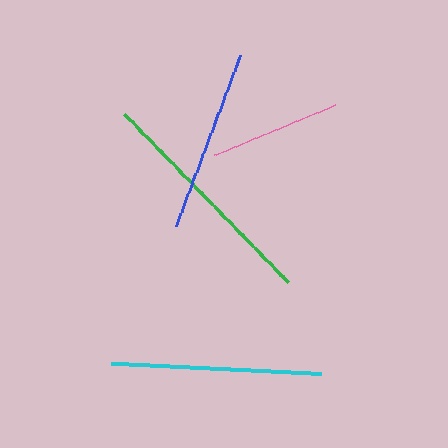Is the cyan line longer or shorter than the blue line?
The cyan line is longer than the blue line.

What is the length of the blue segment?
The blue segment is approximately 183 pixels long.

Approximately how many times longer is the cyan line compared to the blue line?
The cyan line is approximately 1.2 times the length of the blue line.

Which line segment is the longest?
The green line is the longest at approximately 235 pixels.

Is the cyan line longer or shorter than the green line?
The green line is longer than the cyan line.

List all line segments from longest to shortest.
From longest to shortest: green, cyan, blue, pink.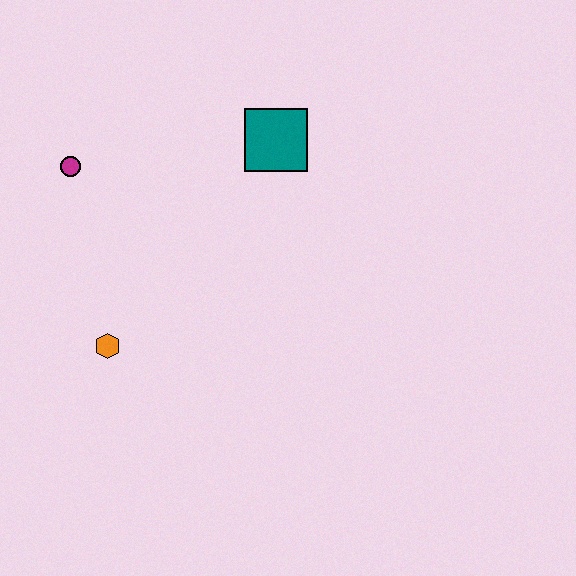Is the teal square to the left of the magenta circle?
No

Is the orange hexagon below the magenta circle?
Yes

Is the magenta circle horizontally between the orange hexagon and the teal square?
No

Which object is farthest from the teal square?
The orange hexagon is farthest from the teal square.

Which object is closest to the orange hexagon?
The magenta circle is closest to the orange hexagon.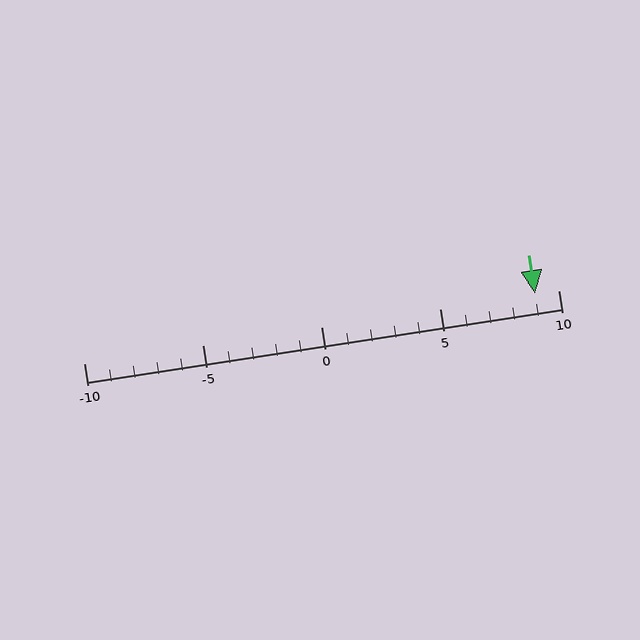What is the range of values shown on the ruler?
The ruler shows values from -10 to 10.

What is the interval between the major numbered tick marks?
The major tick marks are spaced 5 units apart.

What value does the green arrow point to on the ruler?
The green arrow points to approximately 9.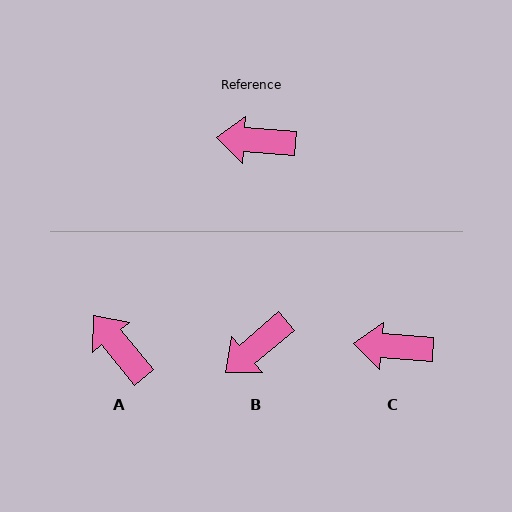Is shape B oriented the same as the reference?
No, it is off by about 44 degrees.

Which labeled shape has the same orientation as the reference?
C.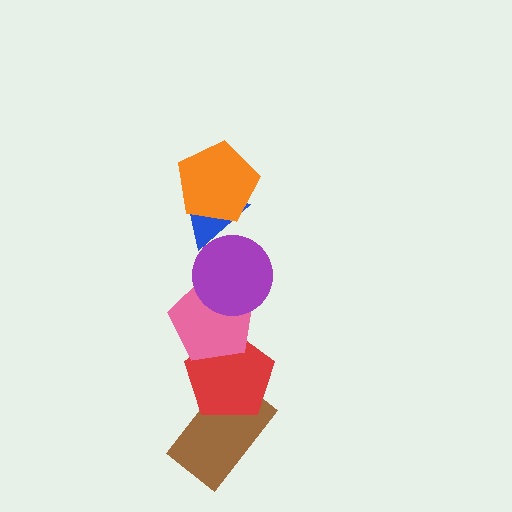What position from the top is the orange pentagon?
The orange pentagon is 1st from the top.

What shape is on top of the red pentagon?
The pink pentagon is on top of the red pentagon.